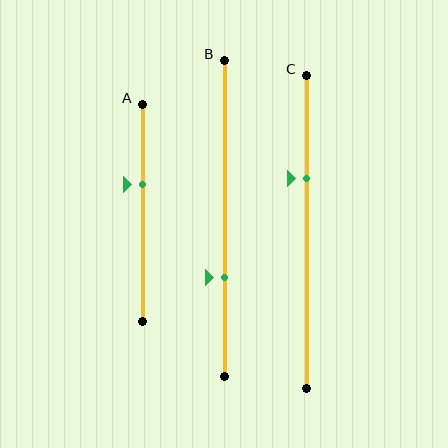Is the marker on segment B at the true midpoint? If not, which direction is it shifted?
No, the marker on segment B is shifted downward by about 19% of the segment length.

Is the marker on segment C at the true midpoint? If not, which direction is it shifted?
No, the marker on segment C is shifted upward by about 17% of the segment length.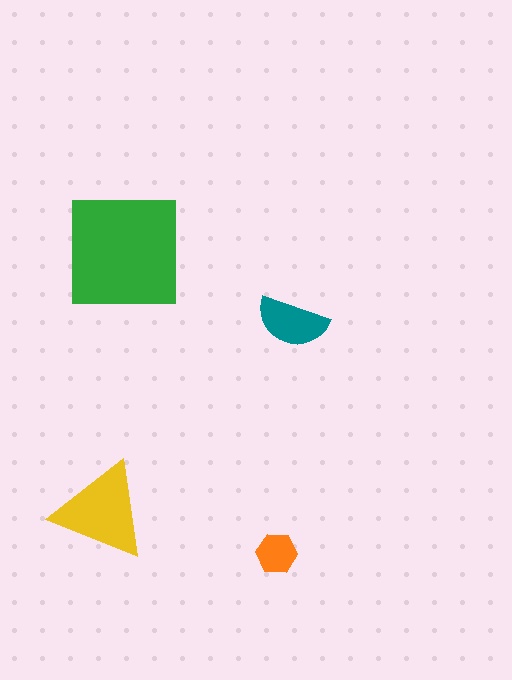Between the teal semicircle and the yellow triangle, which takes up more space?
The yellow triangle.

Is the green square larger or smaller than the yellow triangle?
Larger.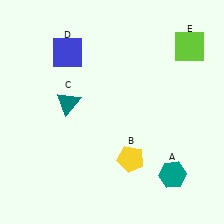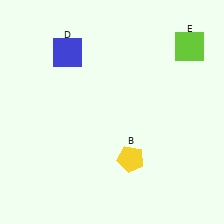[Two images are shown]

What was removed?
The teal triangle (C), the teal hexagon (A) were removed in Image 2.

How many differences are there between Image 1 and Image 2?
There are 2 differences between the two images.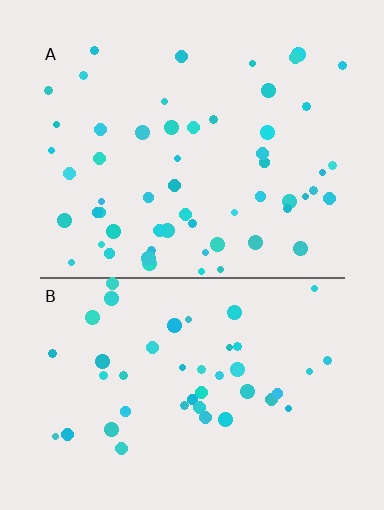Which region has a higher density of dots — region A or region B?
A (the top).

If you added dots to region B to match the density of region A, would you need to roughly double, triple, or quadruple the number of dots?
Approximately double.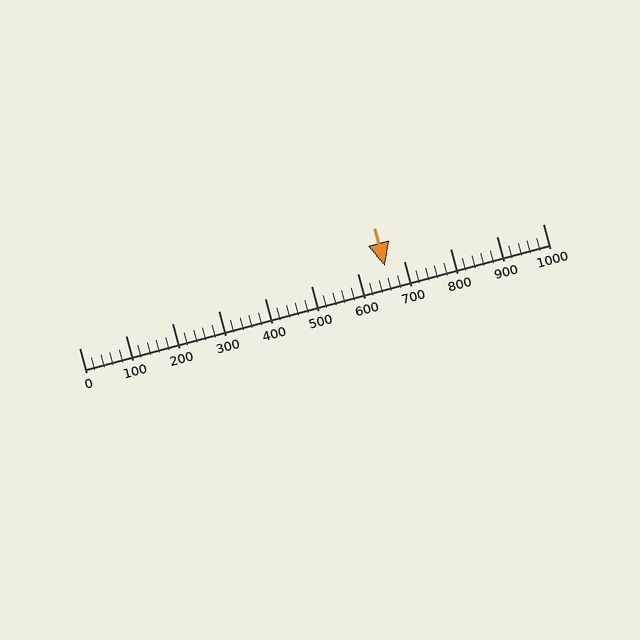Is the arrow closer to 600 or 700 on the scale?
The arrow is closer to 700.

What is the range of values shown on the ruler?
The ruler shows values from 0 to 1000.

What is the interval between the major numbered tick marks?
The major tick marks are spaced 100 units apart.